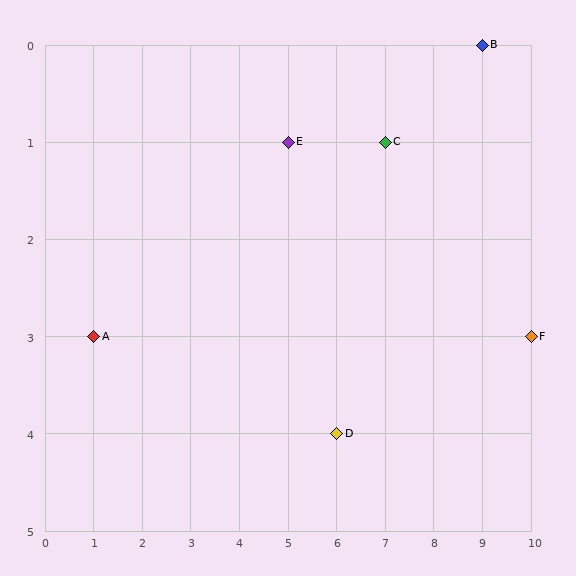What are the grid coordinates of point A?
Point A is at grid coordinates (1, 3).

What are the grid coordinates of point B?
Point B is at grid coordinates (9, 0).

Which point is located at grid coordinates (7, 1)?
Point C is at (7, 1).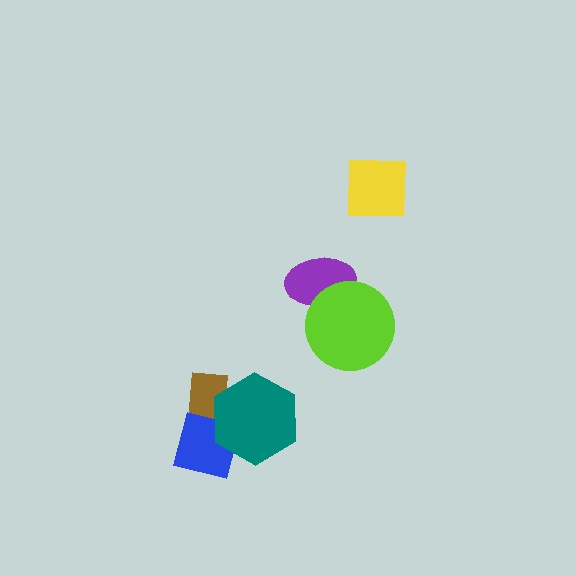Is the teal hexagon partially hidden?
No, no other shape covers it.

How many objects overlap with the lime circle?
1 object overlaps with the lime circle.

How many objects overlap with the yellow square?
0 objects overlap with the yellow square.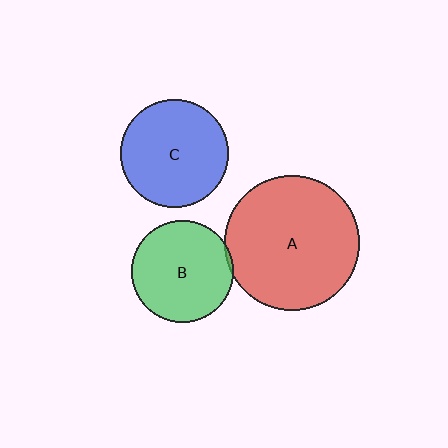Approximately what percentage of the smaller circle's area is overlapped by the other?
Approximately 5%.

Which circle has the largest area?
Circle A (red).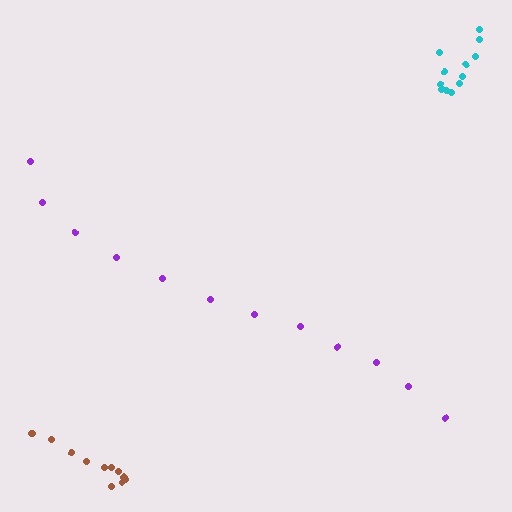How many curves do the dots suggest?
There are 3 distinct paths.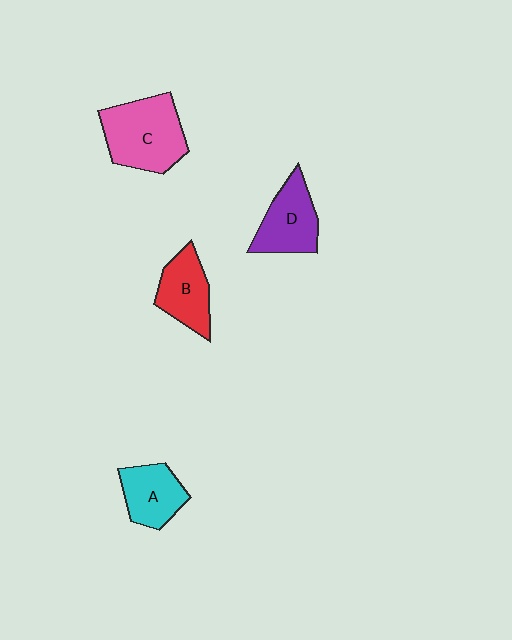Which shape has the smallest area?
Shape A (cyan).